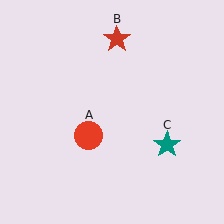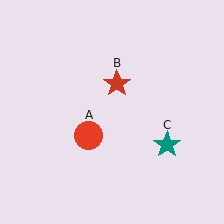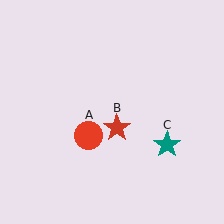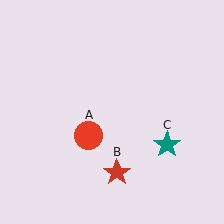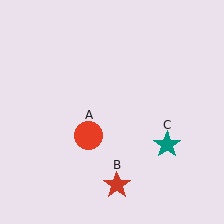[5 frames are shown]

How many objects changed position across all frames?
1 object changed position: red star (object B).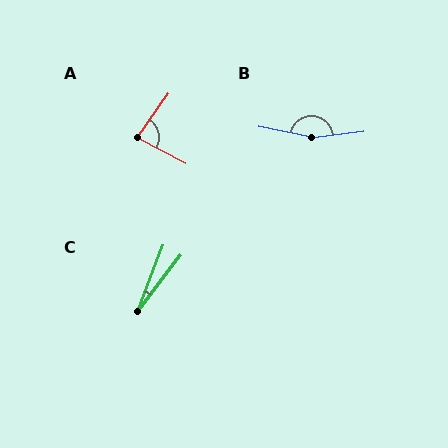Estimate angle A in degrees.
Approximately 83 degrees.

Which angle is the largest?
B, at approximately 162 degrees.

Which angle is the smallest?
C, at approximately 17 degrees.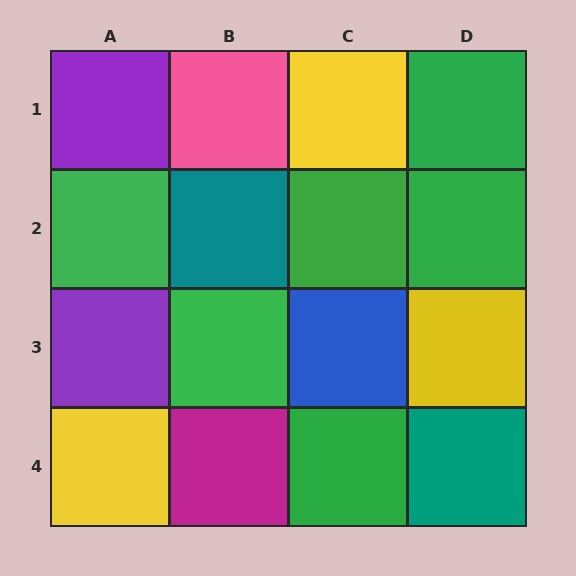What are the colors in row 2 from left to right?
Green, teal, green, green.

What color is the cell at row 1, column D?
Green.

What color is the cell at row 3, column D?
Yellow.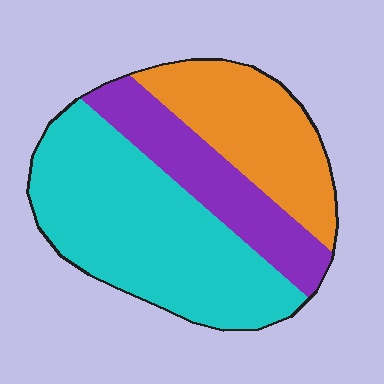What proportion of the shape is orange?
Orange takes up about one quarter (1/4) of the shape.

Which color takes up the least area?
Purple, at roughly 25%.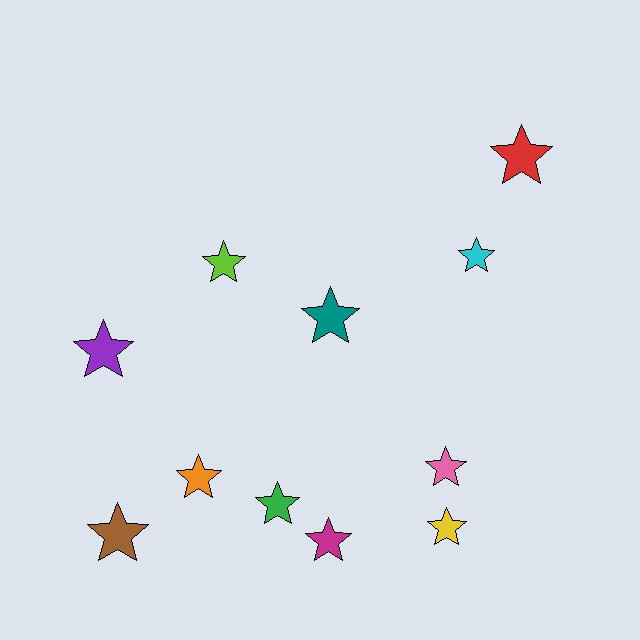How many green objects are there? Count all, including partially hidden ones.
There is 1 green object.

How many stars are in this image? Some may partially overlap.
There are 11 stars.